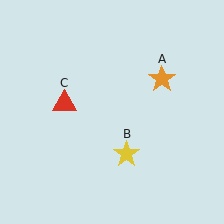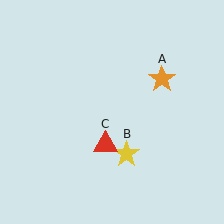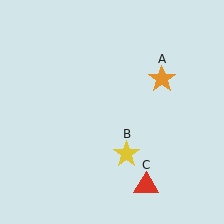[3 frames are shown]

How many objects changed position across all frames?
1 object changed position: red triangle (object C).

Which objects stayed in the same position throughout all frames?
Orange star (object A) and yellow star (object B) remained stationary.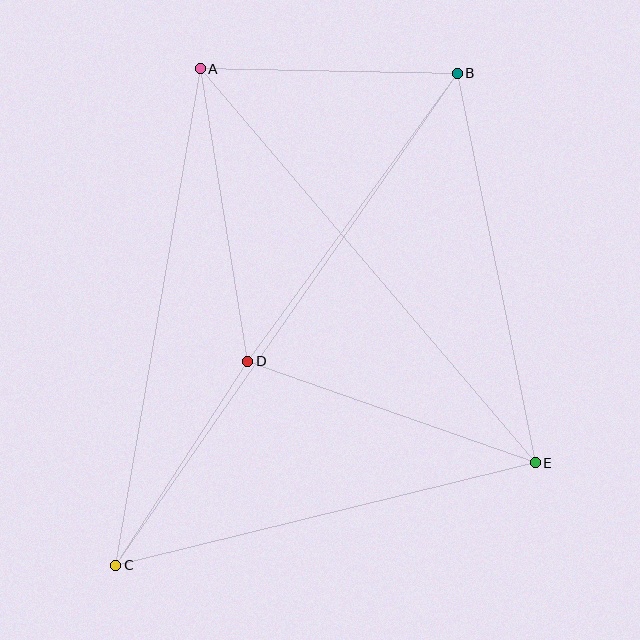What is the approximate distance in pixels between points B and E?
The distance between B and E is approximately 397 pixels.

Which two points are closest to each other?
Points C and D are closest to each other.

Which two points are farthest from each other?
Points B and C are farthest from each other.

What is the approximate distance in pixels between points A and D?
The distance between A and D is approximately 296 pixels.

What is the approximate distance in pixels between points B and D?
The distance between B and D is approximately 356 pixels.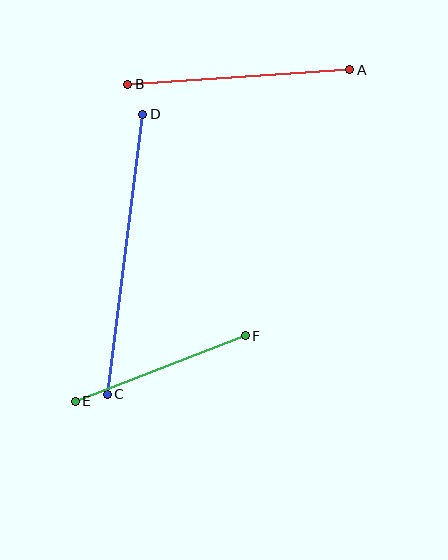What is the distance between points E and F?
The distance is approximately 182 pixels.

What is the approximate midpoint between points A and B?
The midpoint is at approximately (239, 77) pixels.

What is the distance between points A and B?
The distance is approximately 222 pixels.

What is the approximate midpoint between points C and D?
The midpoint is at approximately (125, 254) pixels.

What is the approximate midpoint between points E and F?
The midpoint is at approximately (160, 368) pixels.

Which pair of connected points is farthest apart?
Points C and D are farthest apart.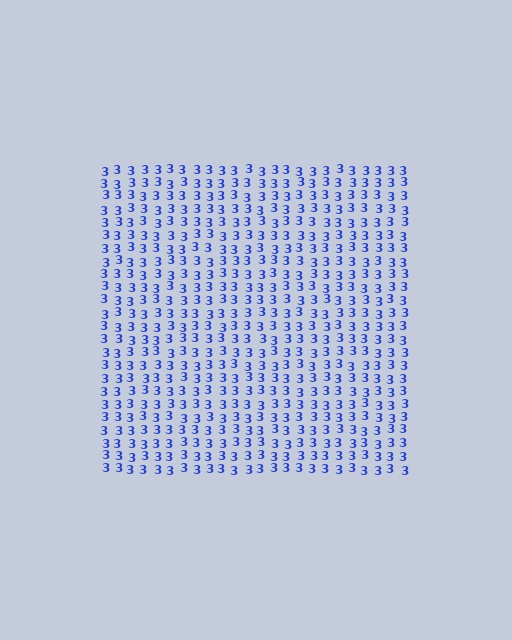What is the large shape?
The large shape is a square.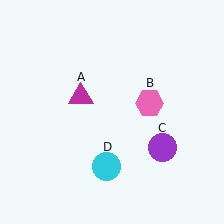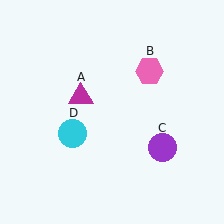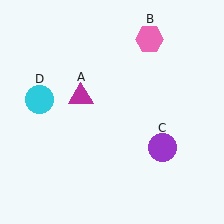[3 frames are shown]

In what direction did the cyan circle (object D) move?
The cyan circle (object D) moved up and to the left.